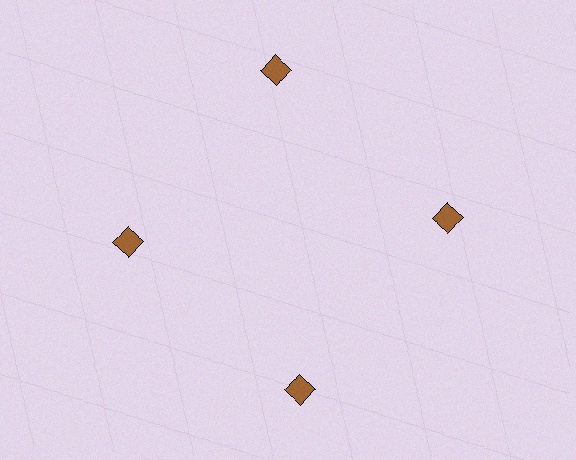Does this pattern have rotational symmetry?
Yes, this pattern has 4-fold rotational symmetry. It looks the same after rotating 90 degrees around the center.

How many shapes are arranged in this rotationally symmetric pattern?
There are 4 shapes, arranged in 4 groups of 1.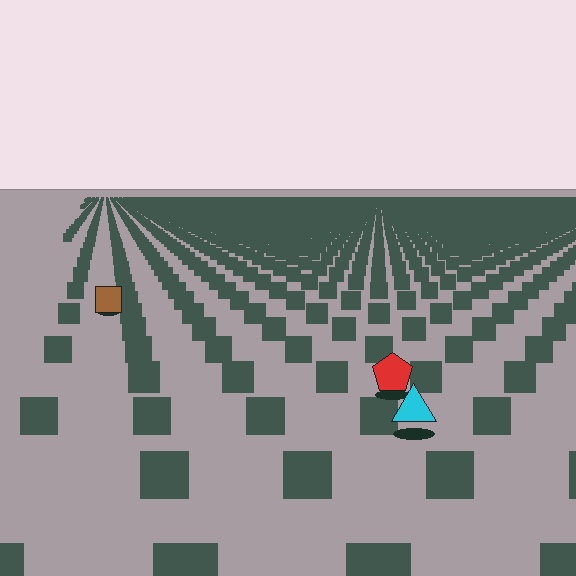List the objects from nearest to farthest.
From nearest to farthest: the cyan triangle, the red pentagon, the brown square.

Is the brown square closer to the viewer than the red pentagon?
No. The red pentagon is closer — you can tell from the texture gradient: the ground texture is coarser near it.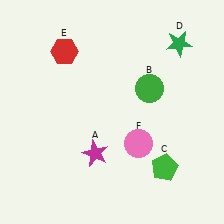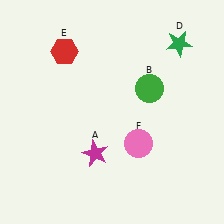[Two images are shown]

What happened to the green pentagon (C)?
The green pentagon (C) was removed in Image 2. It was in the bottom-right area of Image 1.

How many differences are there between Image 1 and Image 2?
There is 1 difference between the two images.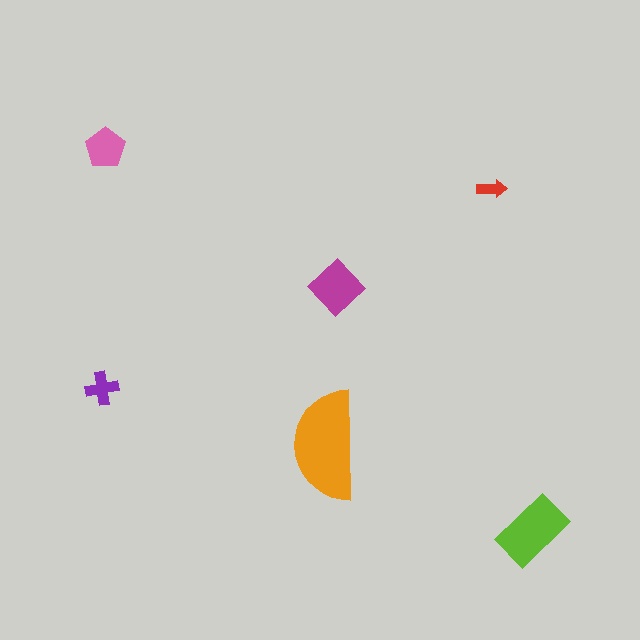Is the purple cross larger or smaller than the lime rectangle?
Smaller.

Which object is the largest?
The orange semicircle.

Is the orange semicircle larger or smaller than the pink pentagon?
Larger.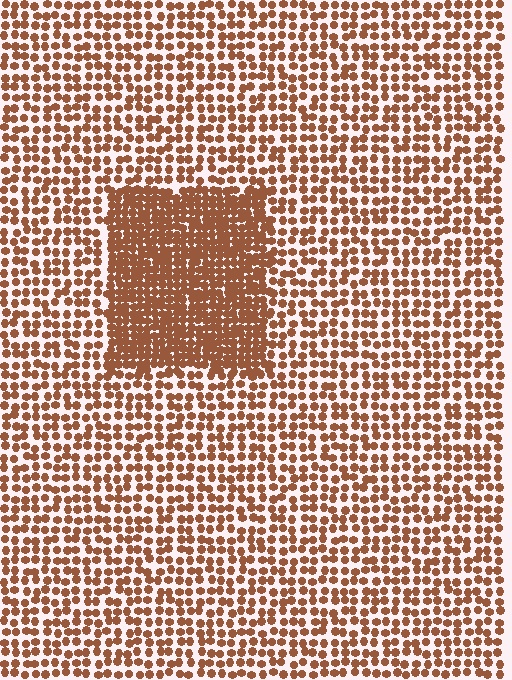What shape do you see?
I see a rectangle.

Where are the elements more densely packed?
The elements are more densely packed inside the rectangle boundary.